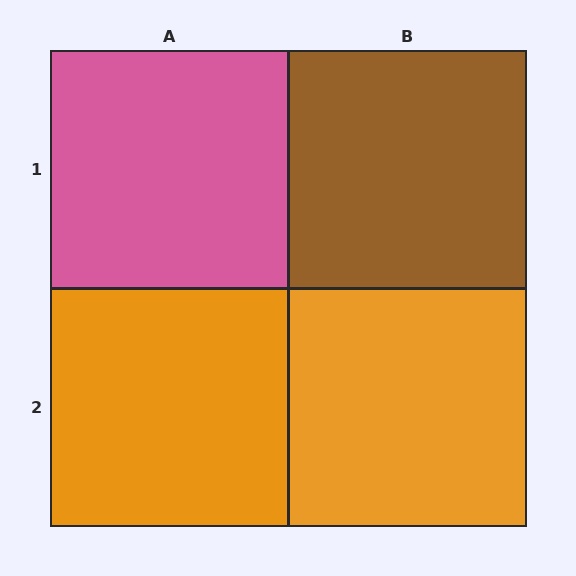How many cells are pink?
1 cell is pink.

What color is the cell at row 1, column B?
Brown.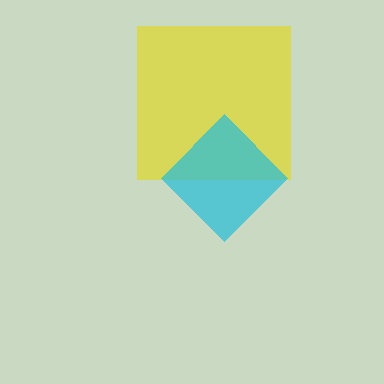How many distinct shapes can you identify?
There are 2 distinct shapes: a yellow square, a cyan diamond.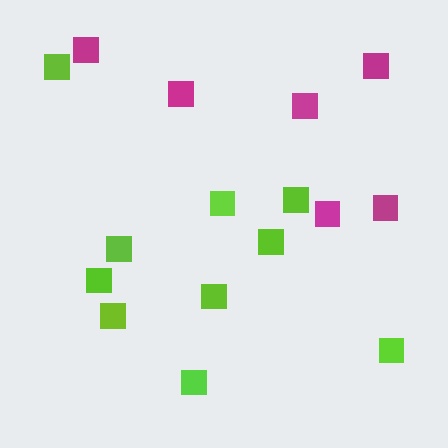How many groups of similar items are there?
There are 2 groups: one group of magenta squares (6) and one group of lime squares (10).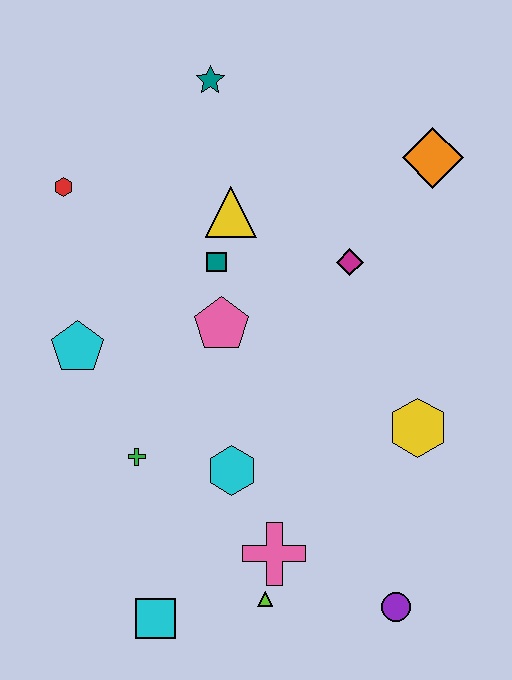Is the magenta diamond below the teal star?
Yes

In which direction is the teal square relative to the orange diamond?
The teal square is to the left of the orange diamond.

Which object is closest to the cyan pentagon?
The green cross is closest to the cyan pentagon.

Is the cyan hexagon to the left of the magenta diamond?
Yes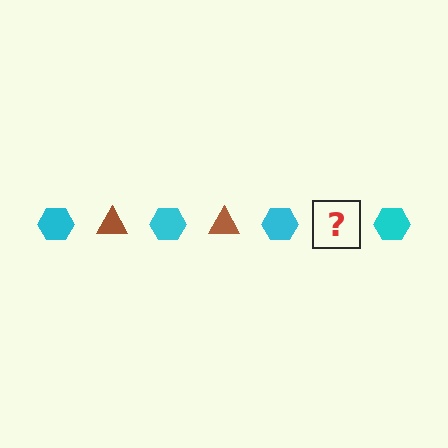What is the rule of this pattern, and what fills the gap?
The rule is that the pattern alternates between cyan hexagon and brown triangle. The gap should be filled with a brown triangle.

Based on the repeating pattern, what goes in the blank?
The blank should be a brown triangle.